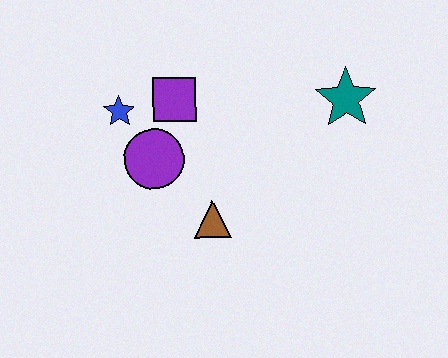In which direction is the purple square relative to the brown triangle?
The purple square is above the brown triangle.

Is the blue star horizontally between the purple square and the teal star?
No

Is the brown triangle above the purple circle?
No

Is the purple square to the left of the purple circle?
No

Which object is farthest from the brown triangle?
The teal star is farthest from the brown triangle.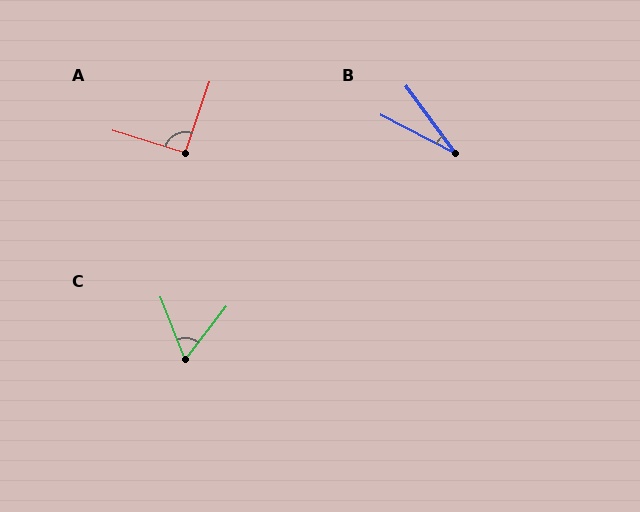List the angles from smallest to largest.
B (26°), C (59°), A (92°).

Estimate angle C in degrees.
Approximately 59 degrees.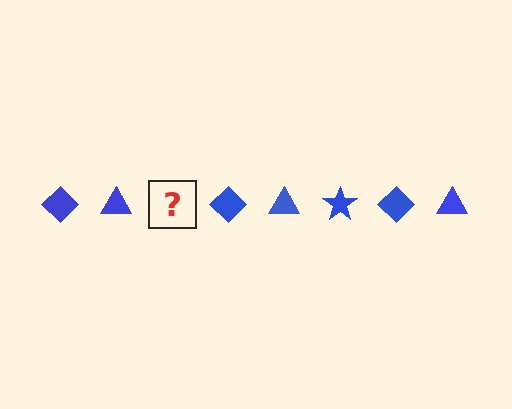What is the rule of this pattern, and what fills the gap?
The rule is that the pattern cycles through diamond, triangle, star shapes in blue. The gap should be filled with a blue star.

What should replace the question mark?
The question mark should be replaced with a blue star.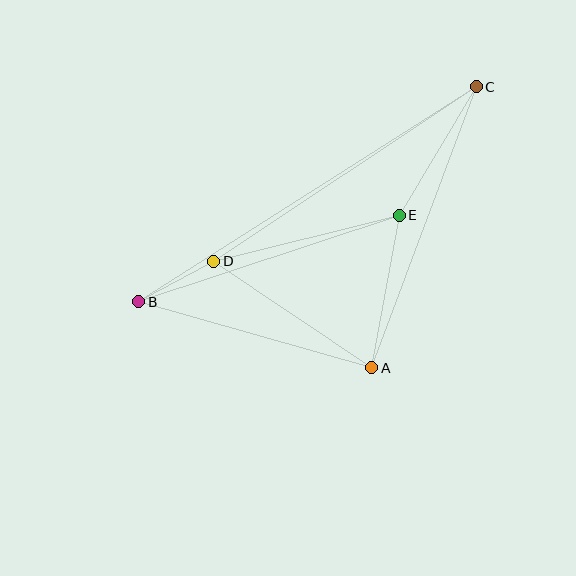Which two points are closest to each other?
Points B and D are closest to each other.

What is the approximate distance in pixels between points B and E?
The distance between B and E is approximately 274 pixels.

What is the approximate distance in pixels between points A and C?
The distance between A and C is approximately 299 pixels.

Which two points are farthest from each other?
Points B and C are farthest from each other.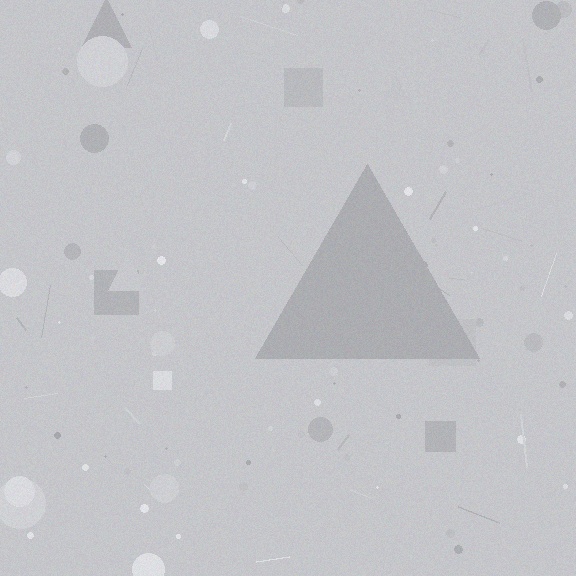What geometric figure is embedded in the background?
A triangle is embedded in the background.